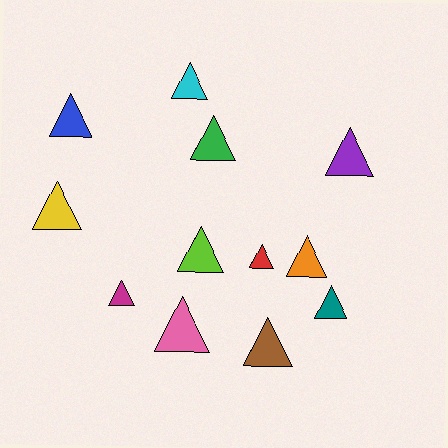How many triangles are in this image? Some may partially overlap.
There are 12 triangles.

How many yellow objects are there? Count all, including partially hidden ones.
There is 1 yellow object.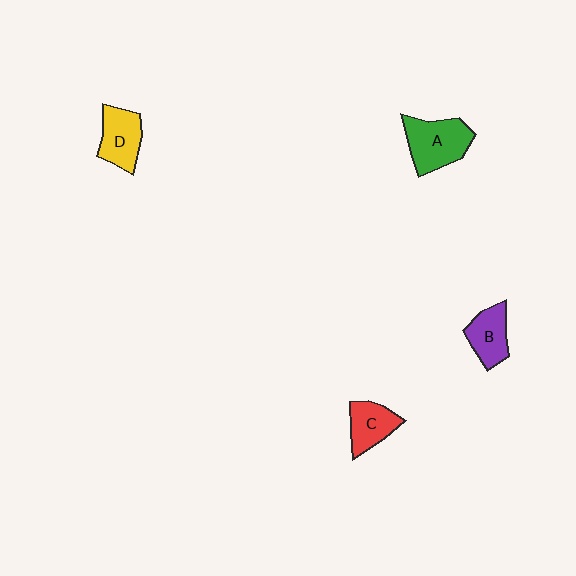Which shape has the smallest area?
Shape C (red).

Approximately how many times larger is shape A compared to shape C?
Approximately 1.5 times.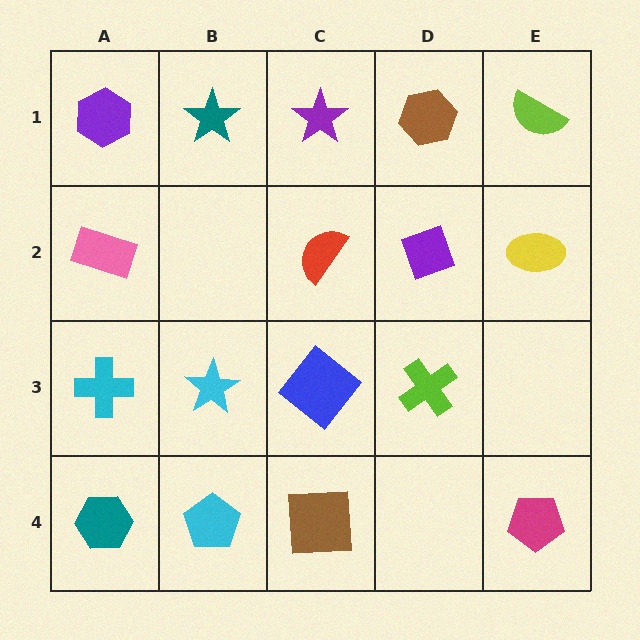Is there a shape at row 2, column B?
No, that cell is empty.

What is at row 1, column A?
A purple hexagon.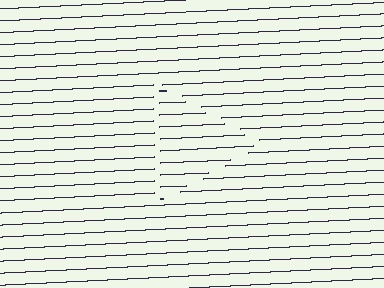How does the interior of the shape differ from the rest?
The interior of the shape contains the same grating, shifted by half a period — the contour is defined by the phase discontinuity where line-ends from the inner and outer gratings abut.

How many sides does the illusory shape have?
3 sides — the line-ends trace a triangle.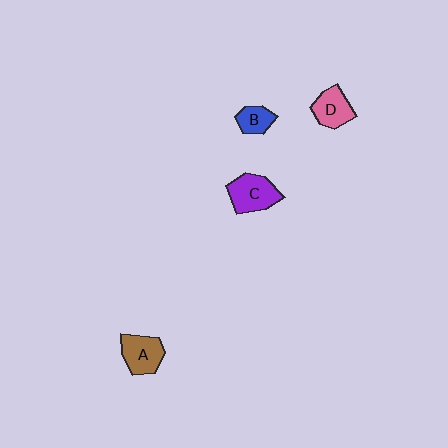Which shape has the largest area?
Shape C (purple).